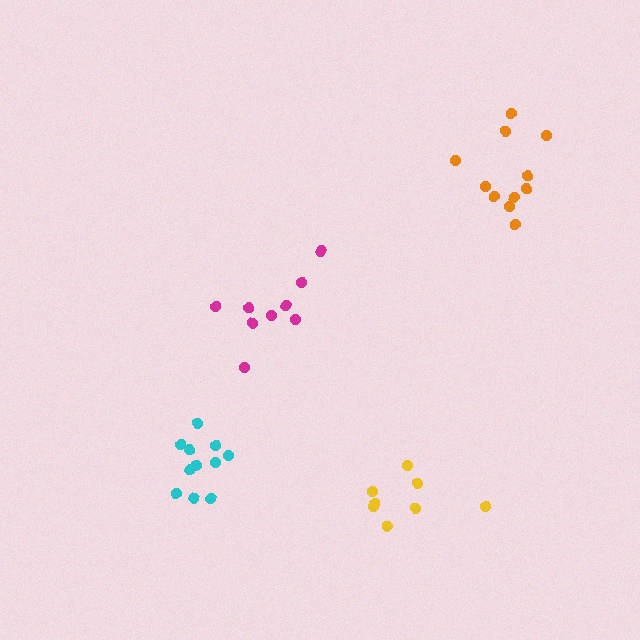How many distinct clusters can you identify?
There are 4 distinct clusters.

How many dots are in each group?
Group 1: 11 dots, Group 2: 8 dots, Group 3: 9 dots, Group 4: 11 dots (39 total).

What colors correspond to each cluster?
The clusters are colored: orange, yellow, magenta, cyan.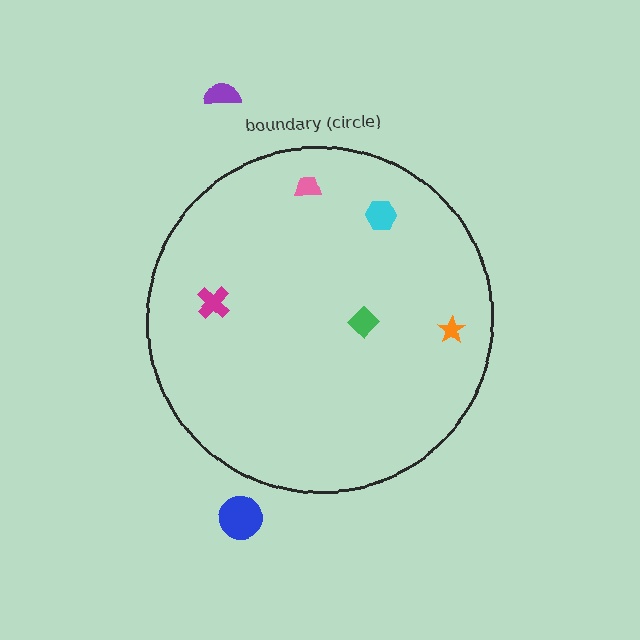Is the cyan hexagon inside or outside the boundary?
Inside.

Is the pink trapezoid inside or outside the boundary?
Inside.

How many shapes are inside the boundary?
5 inside, 2 outside.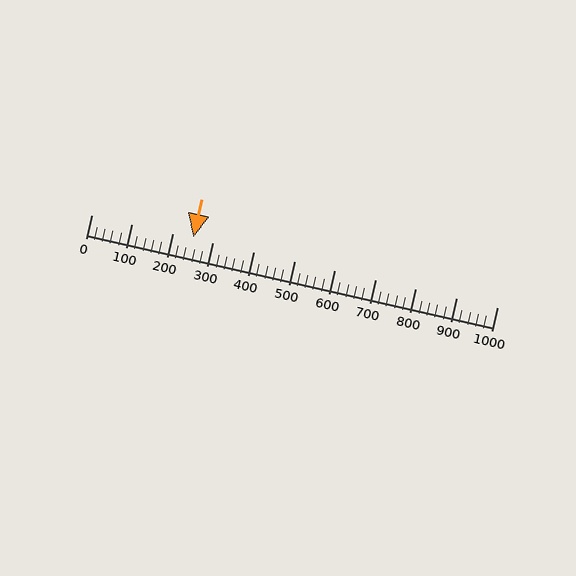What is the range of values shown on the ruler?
The ruler shows values from 0 to 1000.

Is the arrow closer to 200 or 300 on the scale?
The arrow is closer to 300.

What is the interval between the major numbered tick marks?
The major tick marks are spaced 100 units apart.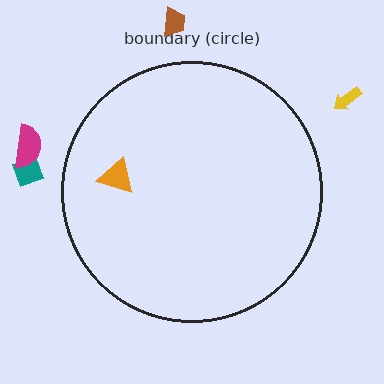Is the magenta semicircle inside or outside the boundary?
Outside.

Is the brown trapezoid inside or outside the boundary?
Outside.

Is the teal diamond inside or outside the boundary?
Outside.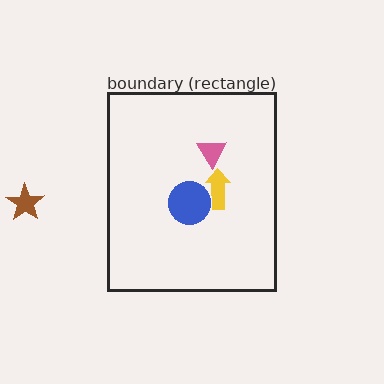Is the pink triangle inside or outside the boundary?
Inside.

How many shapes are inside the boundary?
3 inside, 1 outside.